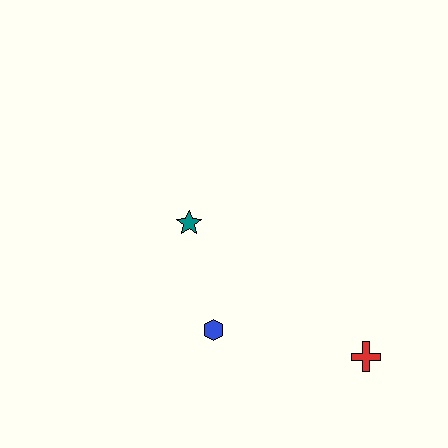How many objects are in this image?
There are 3 objects.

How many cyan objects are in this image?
There are no cyan objects.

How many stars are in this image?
There is 1 star.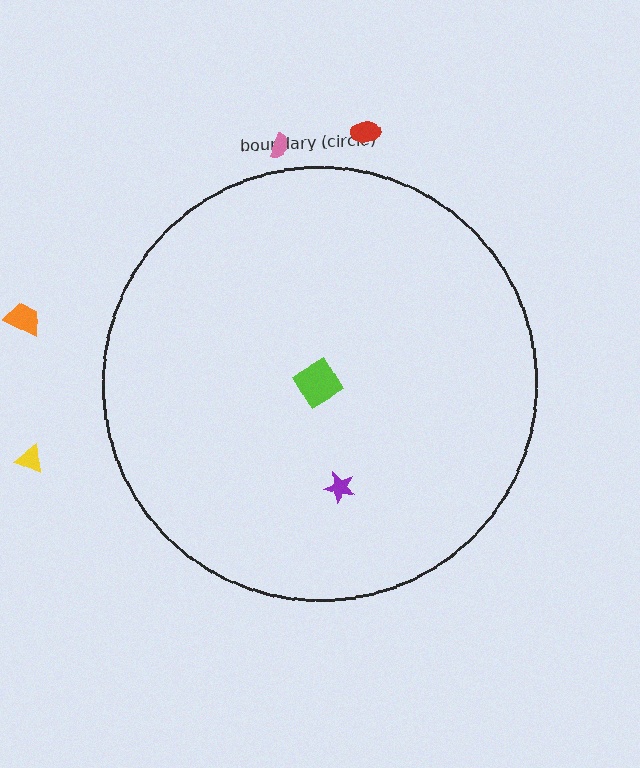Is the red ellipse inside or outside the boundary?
Outside.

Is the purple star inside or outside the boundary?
Inside.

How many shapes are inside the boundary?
2 inside, 4 outside.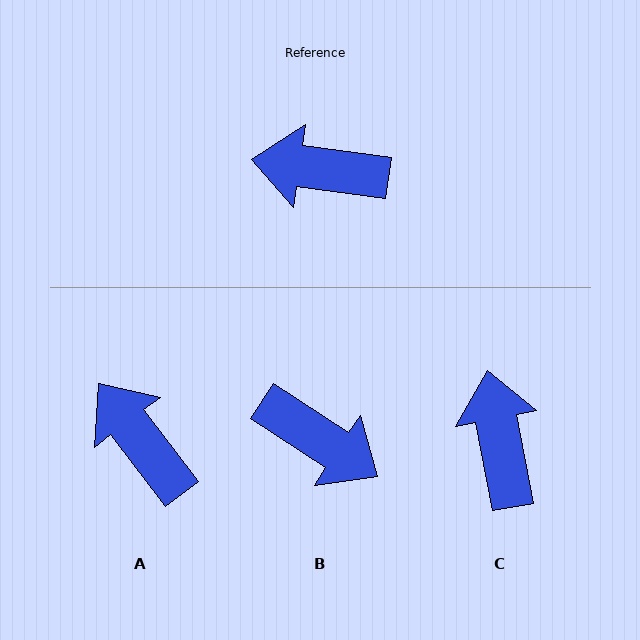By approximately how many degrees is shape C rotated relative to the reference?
Approximately 71 degrees clockwise.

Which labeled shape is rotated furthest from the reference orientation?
B, about 154 degrees away.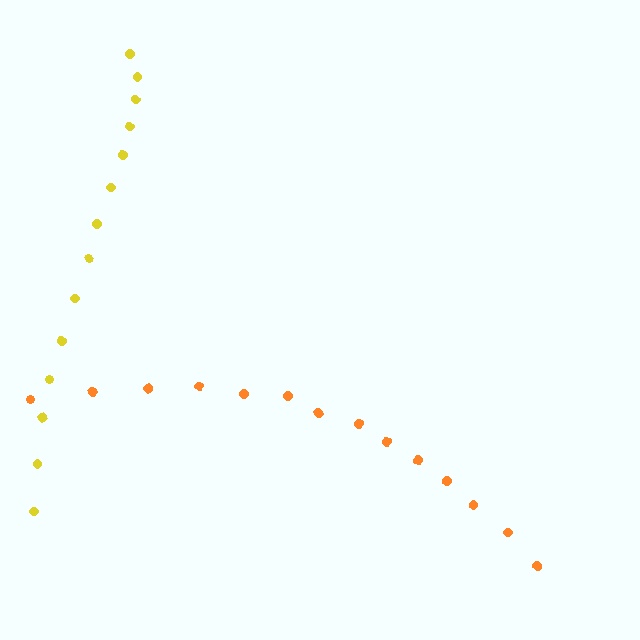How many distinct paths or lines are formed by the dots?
There are 2 distinct paths.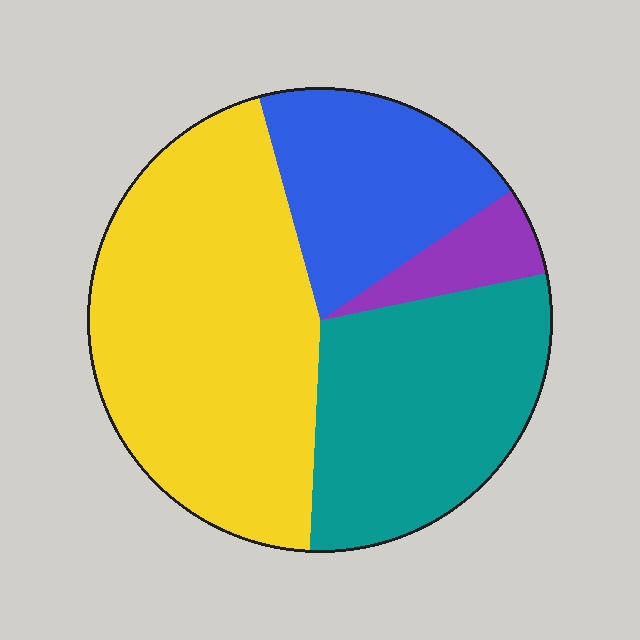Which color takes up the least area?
Purple, at roughly 5%.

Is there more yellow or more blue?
Yellow.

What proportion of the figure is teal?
Teal covers roughly 30% of the figure.